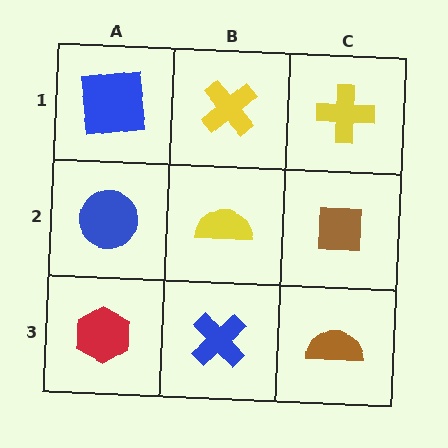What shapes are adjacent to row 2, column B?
A yellow cross (row 1, column B), a blue cross (row 3, column B), a blue circle (row 2, column A), a brown square (row 2, column C).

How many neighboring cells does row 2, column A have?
3.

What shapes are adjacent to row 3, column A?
A blue circle (row 2, column A), a blue cross (row 3, column B).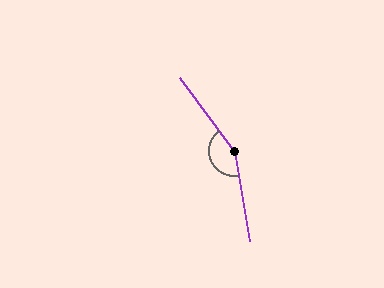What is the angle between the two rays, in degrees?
Approximately 153 degrees.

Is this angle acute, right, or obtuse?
It is obtuse.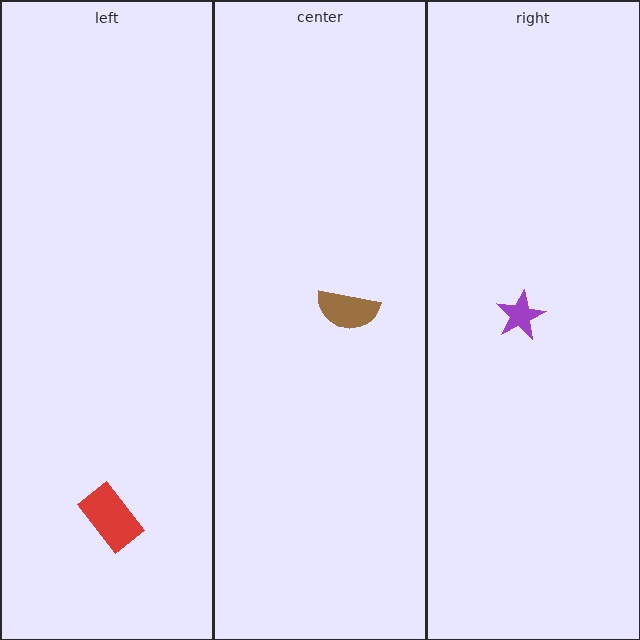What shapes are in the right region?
The purple star.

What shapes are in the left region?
The red rectangle.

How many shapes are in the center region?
1.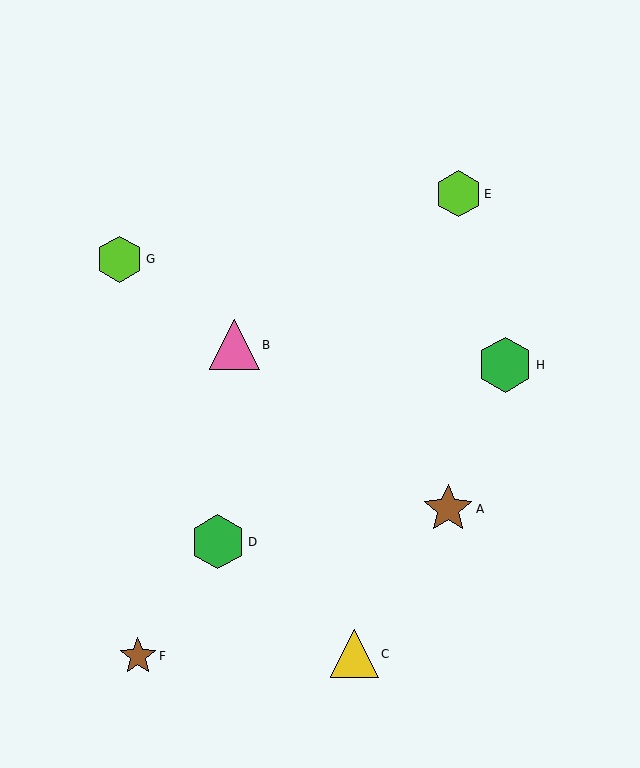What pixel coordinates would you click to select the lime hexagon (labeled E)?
Click at (458, 194) to select the lime hexagon E.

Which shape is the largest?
The green hexagon (labeled H) is the largest.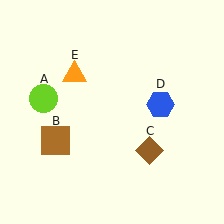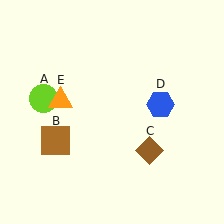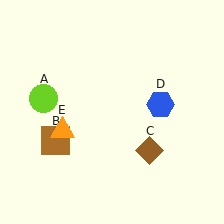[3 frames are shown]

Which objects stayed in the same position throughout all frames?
Lime circle (object A) and brown square (object B) and brown diamond (object C) and blue hexagon (object D) remained stationary.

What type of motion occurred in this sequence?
The orange triangle (object E) rotated counterclockwise around the center of the scene.